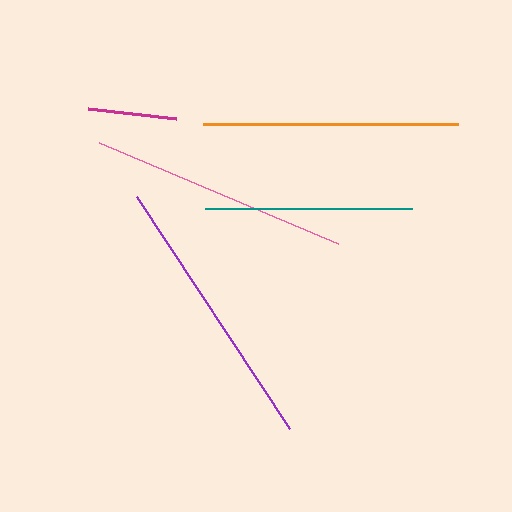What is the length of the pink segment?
The pink segment is approximately 260 pixels long.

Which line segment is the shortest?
The magenta line is the shortest at approximately 89 pixels.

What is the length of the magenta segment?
The magenta segment is approximately 89 pixels long.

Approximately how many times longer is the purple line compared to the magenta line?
The purple line is approximately 3.1 times the length of the magenta line.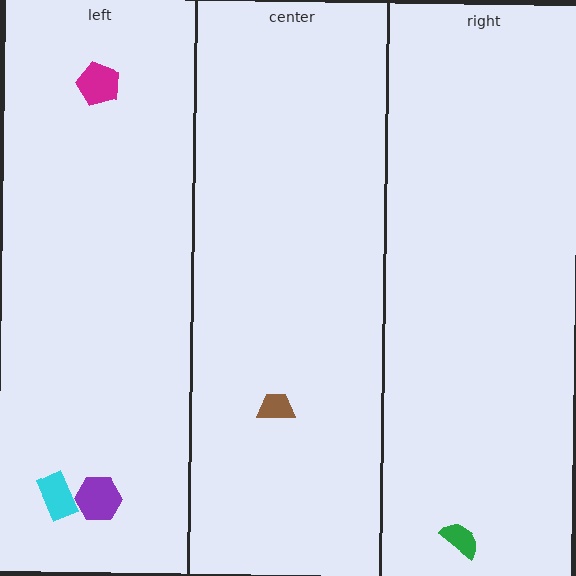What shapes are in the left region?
The purple hexagon, the magenta pentagon, the cyan rectangle.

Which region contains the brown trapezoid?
The center region.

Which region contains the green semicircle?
The right region.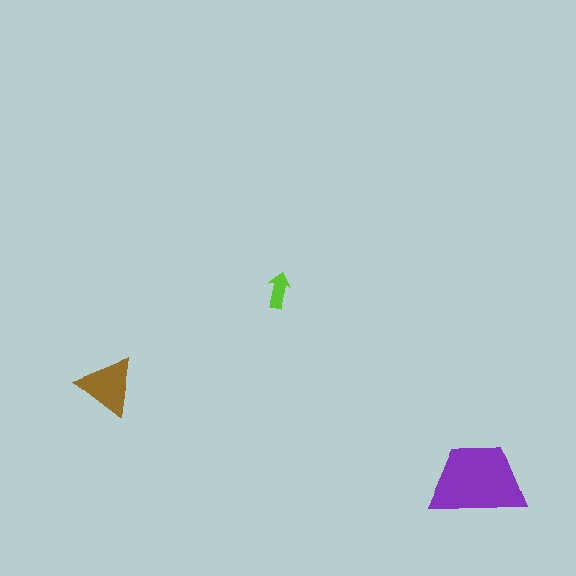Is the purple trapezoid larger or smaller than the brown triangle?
Larger.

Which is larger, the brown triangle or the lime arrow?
The brown triangle.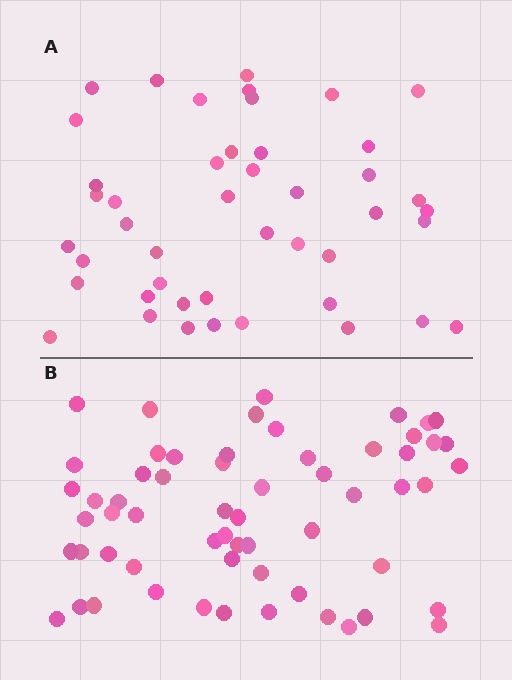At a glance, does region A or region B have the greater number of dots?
Region B (the bottom region) has more dots.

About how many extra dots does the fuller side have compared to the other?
Region B has approximately 15 more dots than region A.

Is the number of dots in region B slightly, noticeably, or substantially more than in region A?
Region B has noticeably more, but not dramatically so. The ratio is roughly 1.3 to 1.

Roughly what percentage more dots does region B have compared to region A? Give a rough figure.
About 35% more.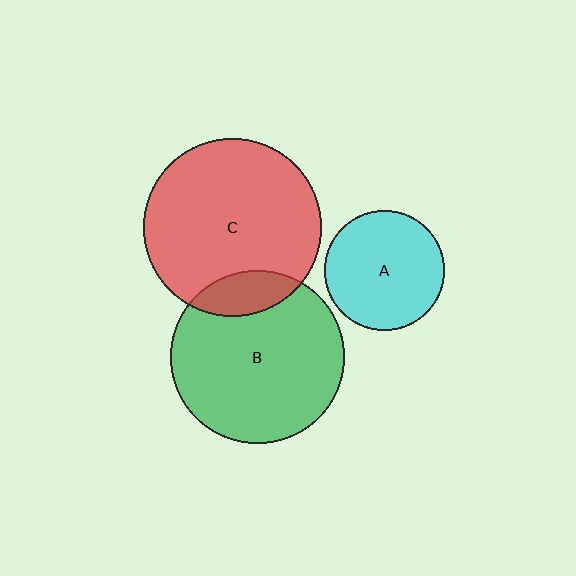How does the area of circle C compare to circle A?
Approximately 2.2 times.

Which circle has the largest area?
Circle C (red).